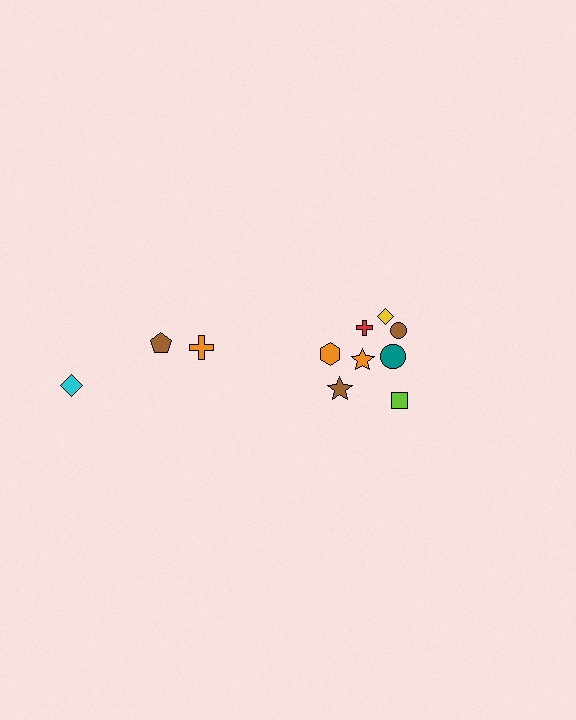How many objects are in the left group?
There are 3 objects.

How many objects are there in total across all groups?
There are 11 objects.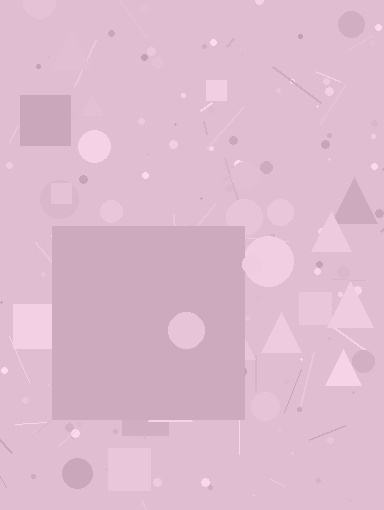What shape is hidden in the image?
A square is hidden in the image.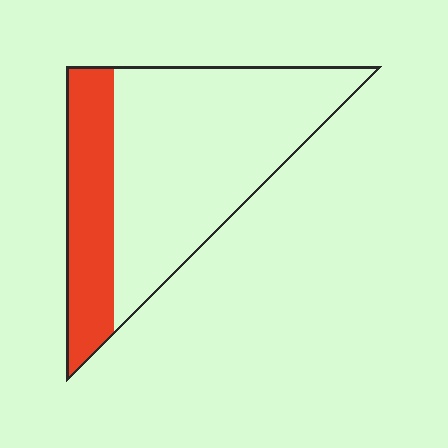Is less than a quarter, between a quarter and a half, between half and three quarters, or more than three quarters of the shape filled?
Between a quarter and a half.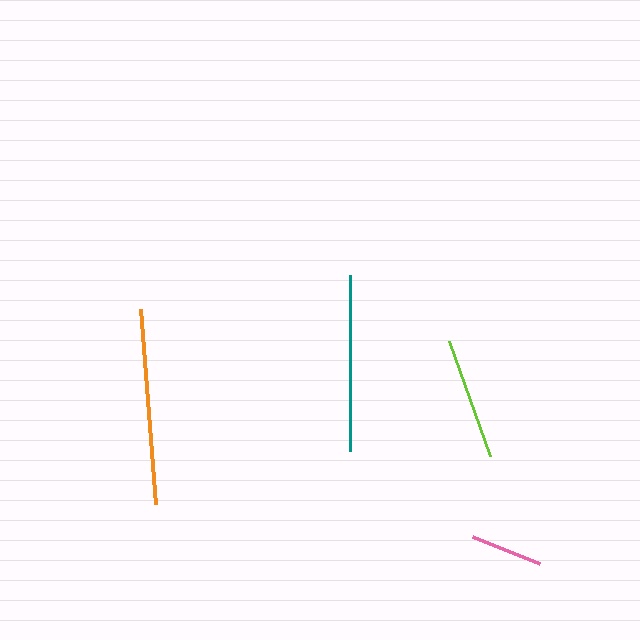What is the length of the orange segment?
The orange segment is approximately 196 pixels long.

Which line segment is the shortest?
The pink line is the shortest at approximately 73 pixels.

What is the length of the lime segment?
The lime segment is approximately 123 pixels long.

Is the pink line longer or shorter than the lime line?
The lime line is longer than the pink line.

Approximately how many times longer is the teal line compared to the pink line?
The teal line is approximately 2.4 times the length of the pink line.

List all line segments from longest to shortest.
From longest to shortest: orange, teal, lime, pink.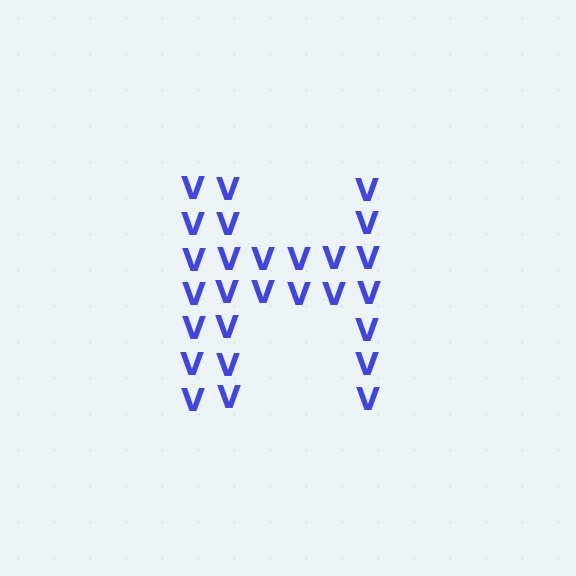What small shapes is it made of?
It is made of small letter V's.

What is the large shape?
The large shape is the letter H.